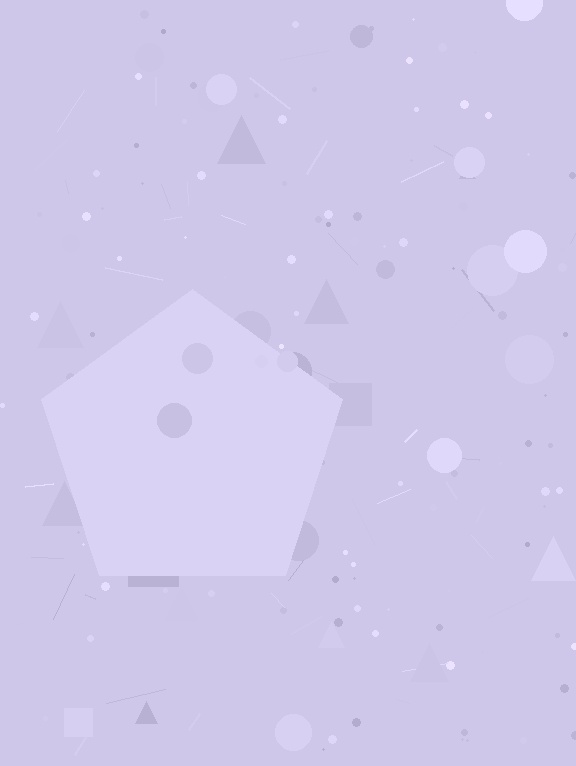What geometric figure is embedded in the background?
A pentagon is embedded in the background.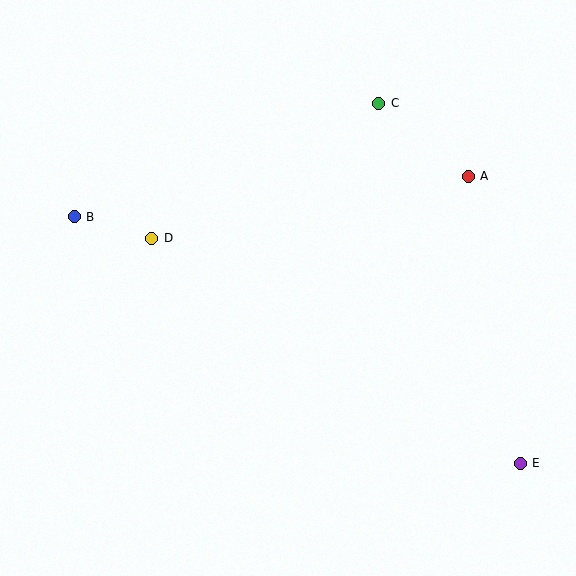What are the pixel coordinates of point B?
Point B is at (74, 217).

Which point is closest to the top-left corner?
Point B is closest to the top-left corner.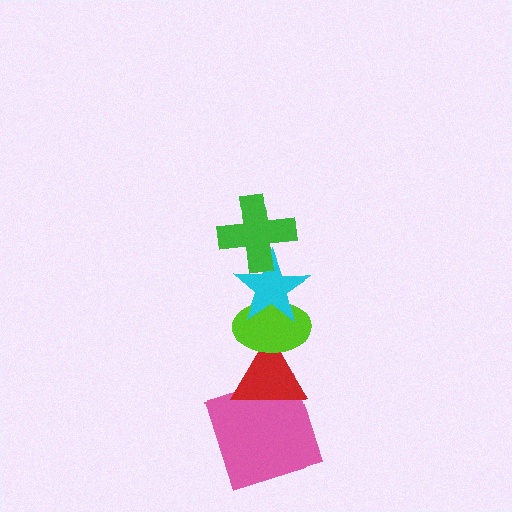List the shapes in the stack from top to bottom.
From top to bottom: the green cross, the cyan star, the lime ellipse, the red triangle, the pink square.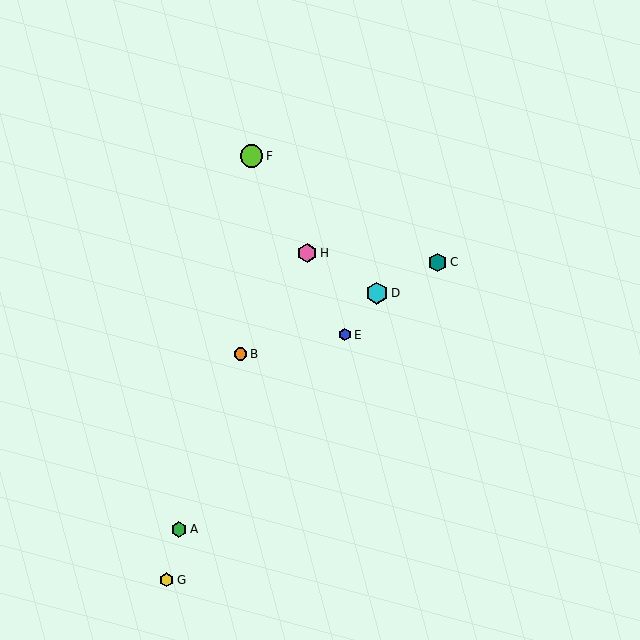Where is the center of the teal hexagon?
The center of the teal hexagon is at (438, 262).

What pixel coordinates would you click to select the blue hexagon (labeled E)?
Click at (345, 335) to select the blue hexagon E.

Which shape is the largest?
The lime circle (labeled F) is the largest.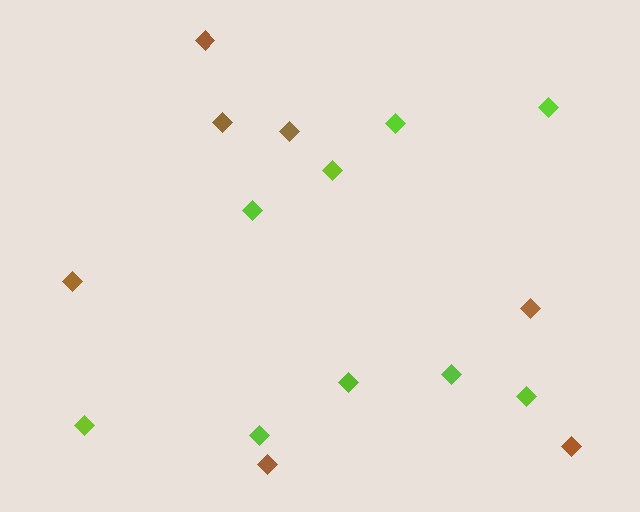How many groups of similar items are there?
There are 2 groups: one group of brown diamonds (7) and one group of lime diamonds (9).